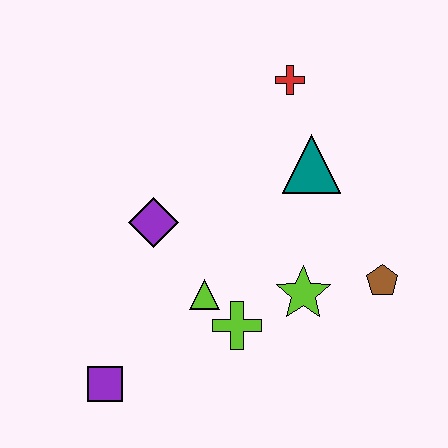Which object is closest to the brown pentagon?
The lime star is closest to the brown pentagon.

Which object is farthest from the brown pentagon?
The purple square is farthest from the brown pentagon.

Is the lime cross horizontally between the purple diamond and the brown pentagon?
Yes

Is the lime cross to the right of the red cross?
No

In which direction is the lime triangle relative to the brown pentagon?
The lime triangle is to the left of the brown pentagon.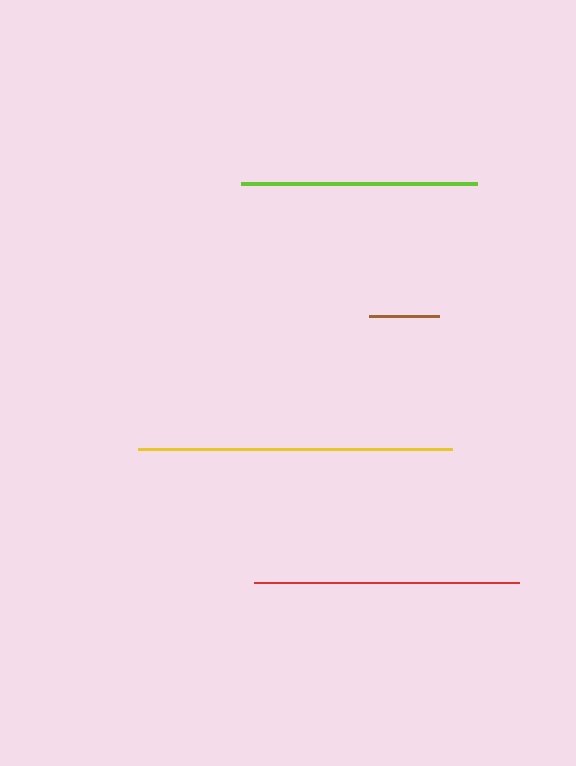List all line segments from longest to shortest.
From longest to shortest: yellow, red, lime, brown.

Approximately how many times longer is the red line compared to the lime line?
The red line is approximately 1.1 times the length of the lime line.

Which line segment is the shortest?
The brown line is the shortest at approximately 70 pixels.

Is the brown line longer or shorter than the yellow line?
The yellow line is longer than the brown line.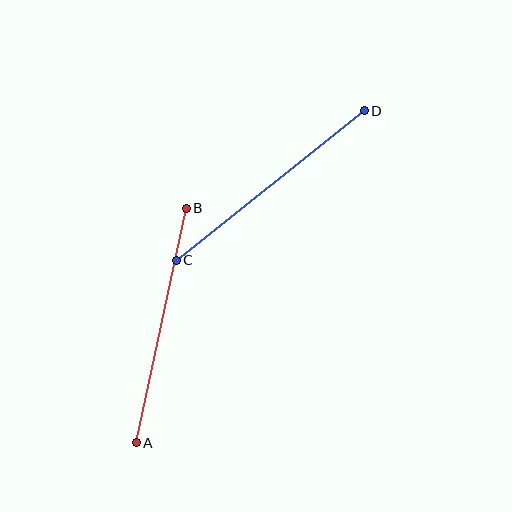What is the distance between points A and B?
The distance is approximately 240 pixels.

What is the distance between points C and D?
The distance is approximately 240 pixels.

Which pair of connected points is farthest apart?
Points C and D are farthest apart.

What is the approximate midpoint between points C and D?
The midpoint is at approximately (270, 186) pixels.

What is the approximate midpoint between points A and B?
The midpoint is at approximately (161, 326) pixels.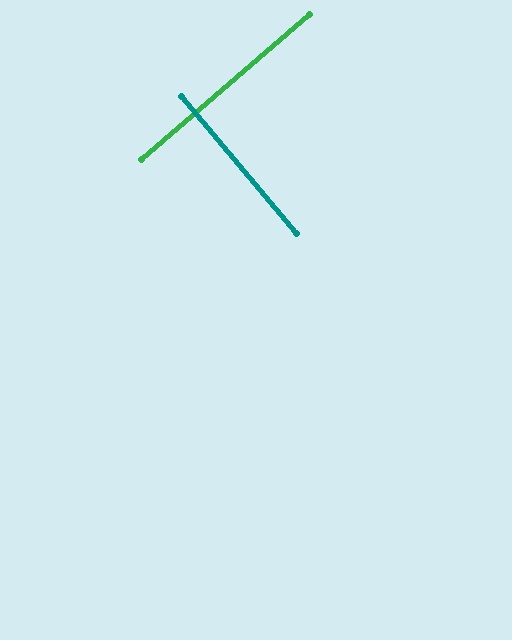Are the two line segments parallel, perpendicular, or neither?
Perpendicular — they meet at approximately 89°.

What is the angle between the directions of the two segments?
Approximately 89 degrees.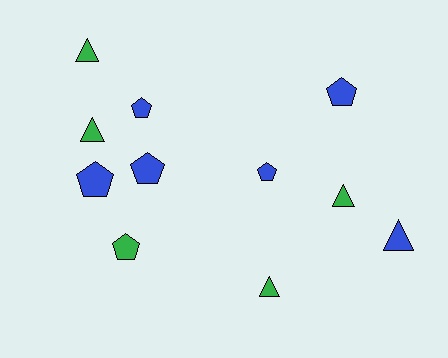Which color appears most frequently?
Blue, with 6 objects.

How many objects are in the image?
There are 11 objects.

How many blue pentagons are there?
There are 5 blue pentagons.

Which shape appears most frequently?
Pentagon, with 6 objects.